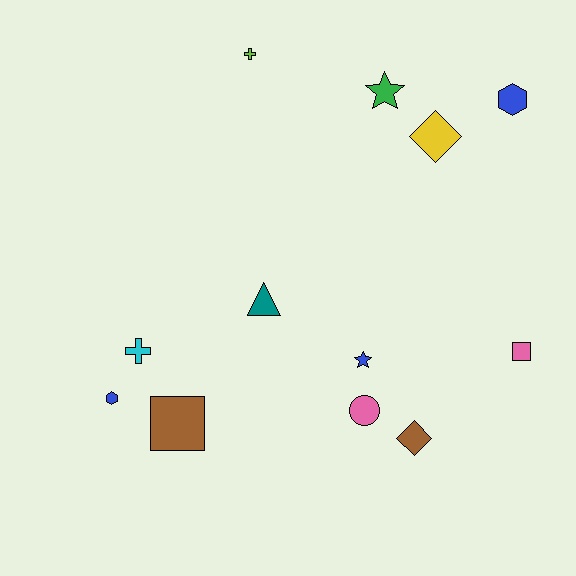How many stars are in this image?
There are 2 stars.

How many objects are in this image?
There are 12 objects.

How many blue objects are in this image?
There are 3 blue objects.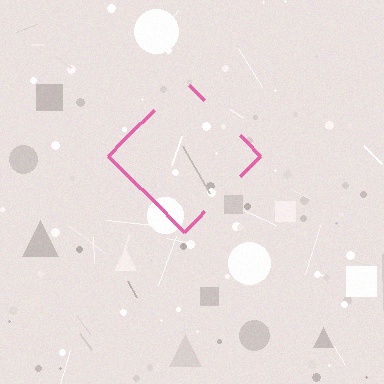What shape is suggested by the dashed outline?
The dashed outline suggests a diamond.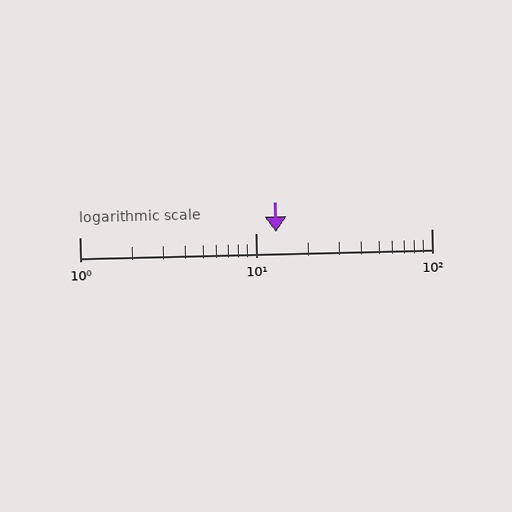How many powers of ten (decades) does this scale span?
The scale spans 2 decades, from 1 to 100.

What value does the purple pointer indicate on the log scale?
The pointer indicates approximately 13.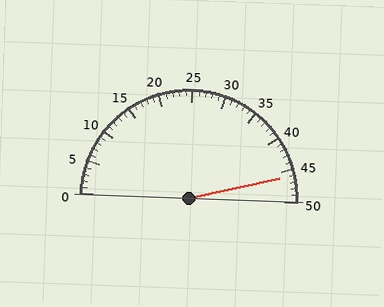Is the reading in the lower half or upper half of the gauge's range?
The reading is in the upper half of the range (0 to 50).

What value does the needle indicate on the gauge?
The needle indicates approximately 46.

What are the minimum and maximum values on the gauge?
The gauge ranges from 0 to 50.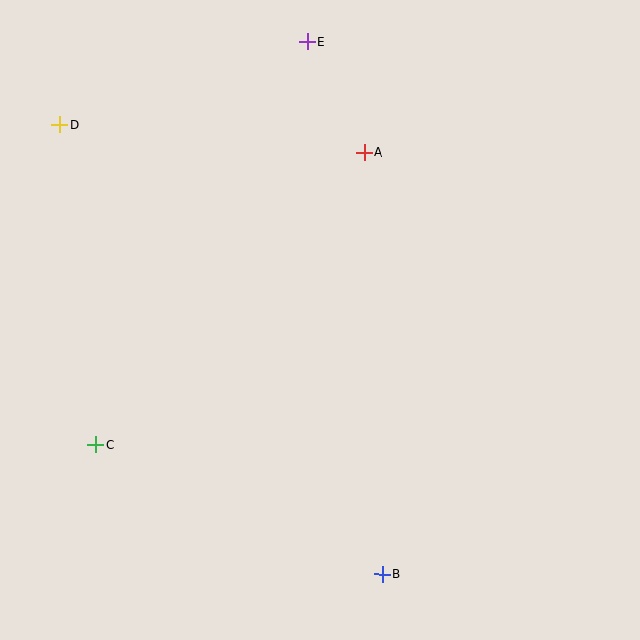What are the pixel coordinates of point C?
Point C is at (96, 445).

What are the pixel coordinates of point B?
Point B is at (382, 574).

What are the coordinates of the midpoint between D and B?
The midpoint between D and B is at (221, 349).